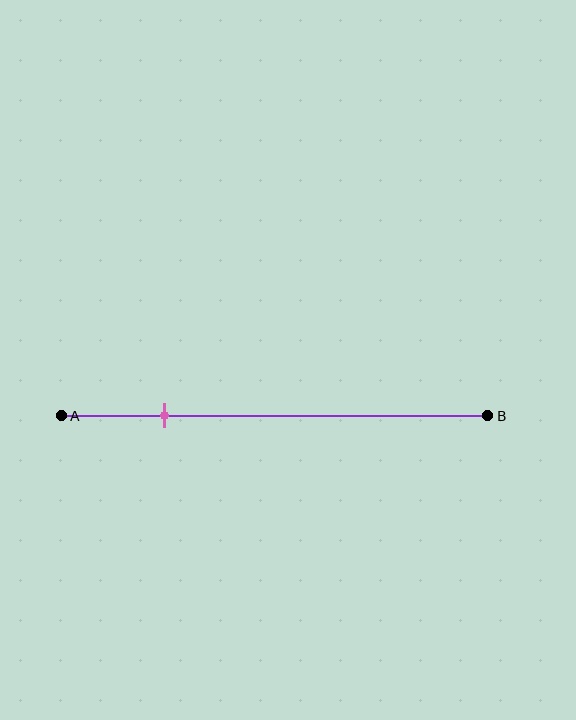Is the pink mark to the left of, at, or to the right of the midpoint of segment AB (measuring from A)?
The pink mark is to the left of the midpoint of segment AB.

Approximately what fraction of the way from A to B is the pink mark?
The pink mark is approximately 25% of the way from A to B.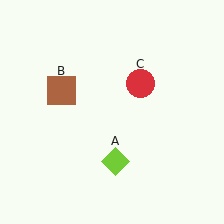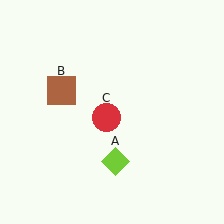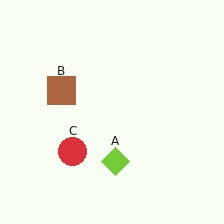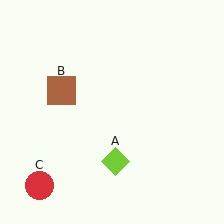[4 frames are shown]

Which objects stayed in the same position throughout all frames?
Lime diamond (object A) and brown square (object B) remained stationary.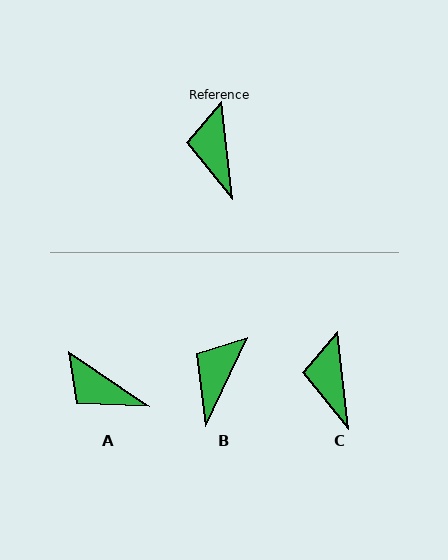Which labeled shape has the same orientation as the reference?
C.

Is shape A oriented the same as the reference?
No, it is off by about 49 degrees.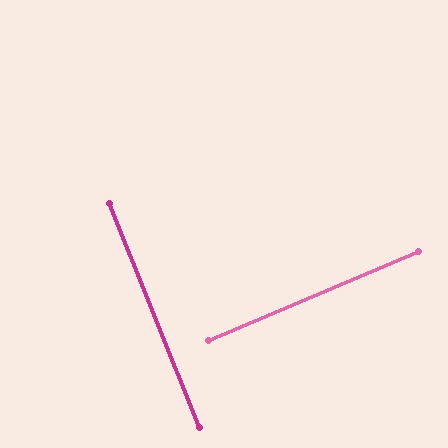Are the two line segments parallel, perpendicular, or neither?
Perpendicular — they meet at approximately 89°.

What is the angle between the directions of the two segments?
Approximately 89 degrees.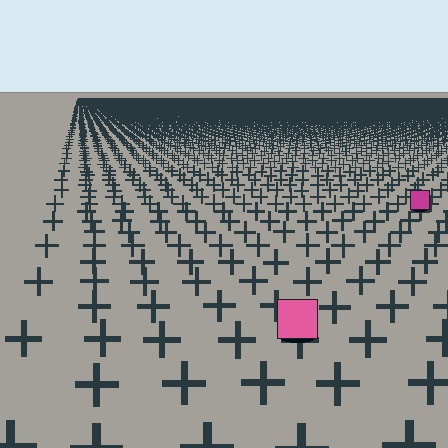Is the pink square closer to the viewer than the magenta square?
Yes. The pink square is closer — you can tell from the texture gradient: the ground texture is coarser near it.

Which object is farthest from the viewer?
The magenta square is farthest from the viewer. It appears smaller and the ground texture around it is denser.